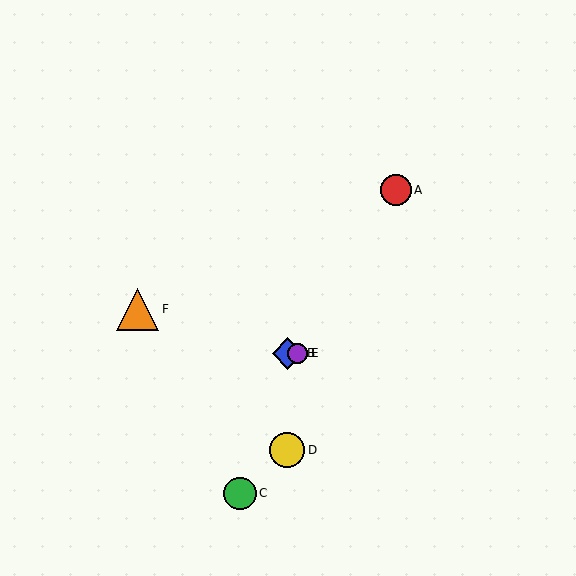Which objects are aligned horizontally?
Objects B, E are aligned horizontally.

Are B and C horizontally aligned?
No, B is at y≈353 and C is at y≈493.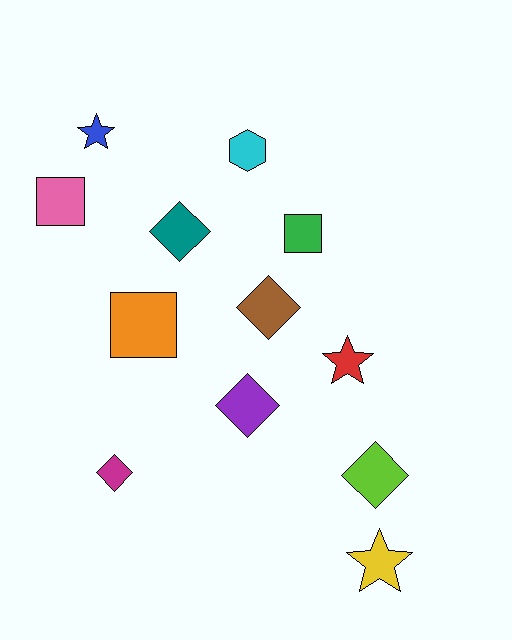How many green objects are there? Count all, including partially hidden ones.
There is 1 green object.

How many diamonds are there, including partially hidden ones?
There are 5 diamonds.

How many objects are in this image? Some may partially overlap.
There are 12 objects.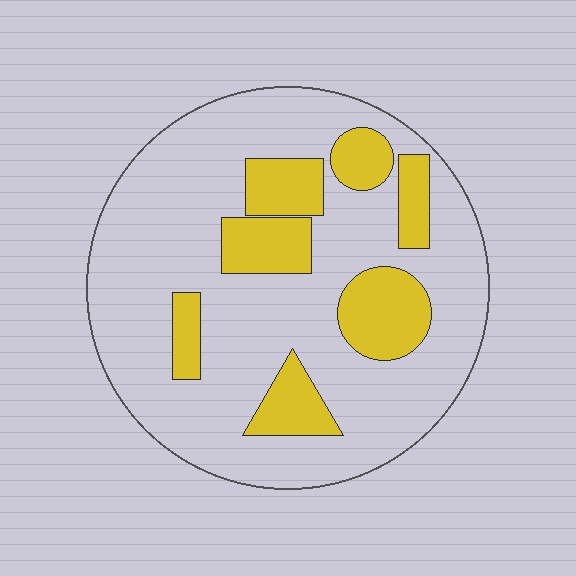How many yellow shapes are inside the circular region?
7.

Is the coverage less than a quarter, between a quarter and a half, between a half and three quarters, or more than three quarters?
Less than a quarter.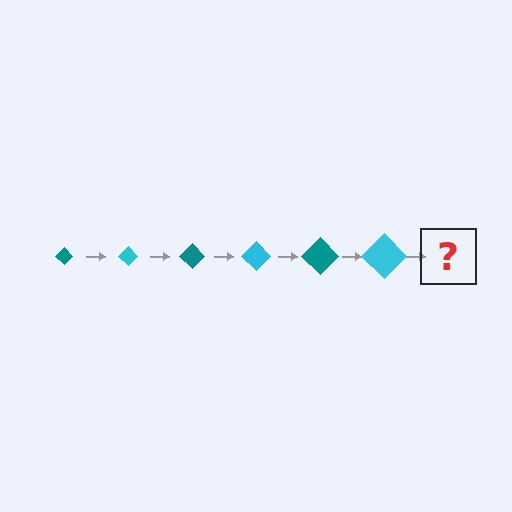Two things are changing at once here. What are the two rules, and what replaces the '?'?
The two rules are that the diamond grows larger each step and the color cycles through teal and cyan. The '?' should be a teal diamond, larger than the previous one.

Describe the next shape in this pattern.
It should be a teal diamond, larger than the previous one.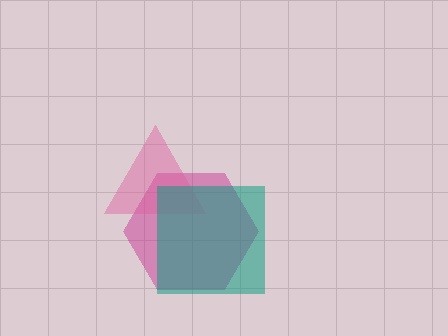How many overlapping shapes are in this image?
There are 3 overlapping shapes in the image.